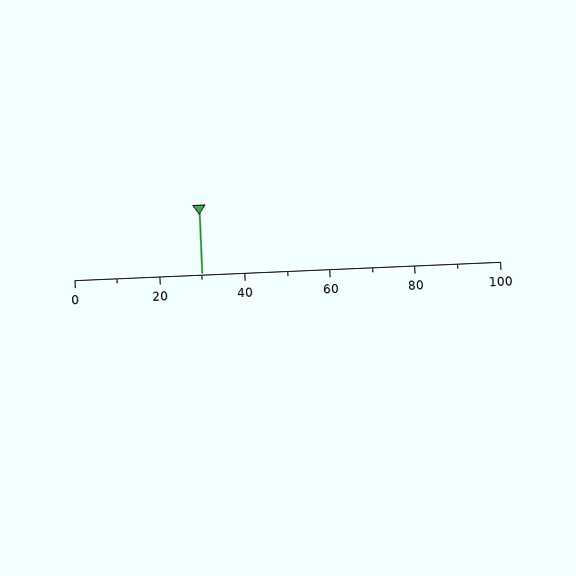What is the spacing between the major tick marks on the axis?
The major ticks are spaced 20 apart.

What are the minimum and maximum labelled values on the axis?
The axis runs from 0 to 100.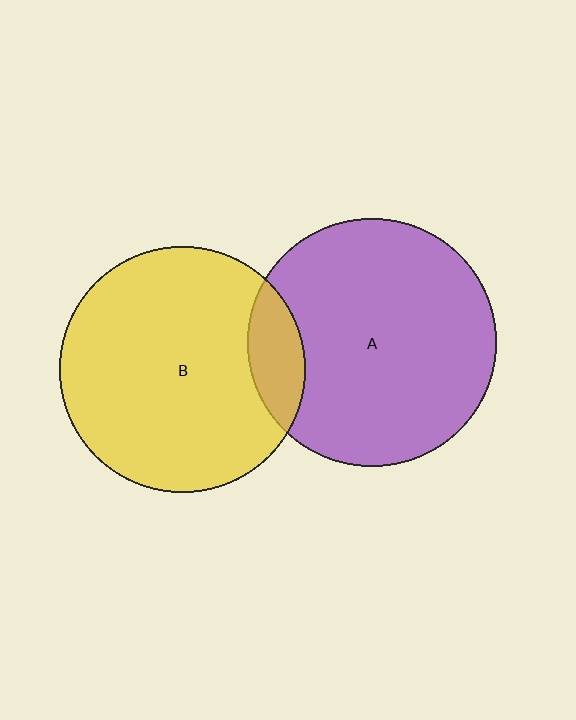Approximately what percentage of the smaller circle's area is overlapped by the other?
Approximately 15%.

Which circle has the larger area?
Circle A (purple).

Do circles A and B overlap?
Yes.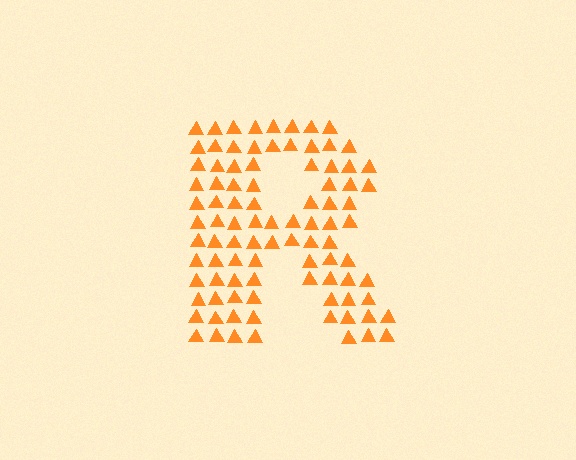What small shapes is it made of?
It is made of small triangles.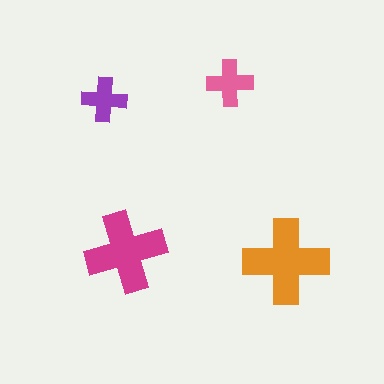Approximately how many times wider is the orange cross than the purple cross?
About 2 times wider.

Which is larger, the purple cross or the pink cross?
The pink one.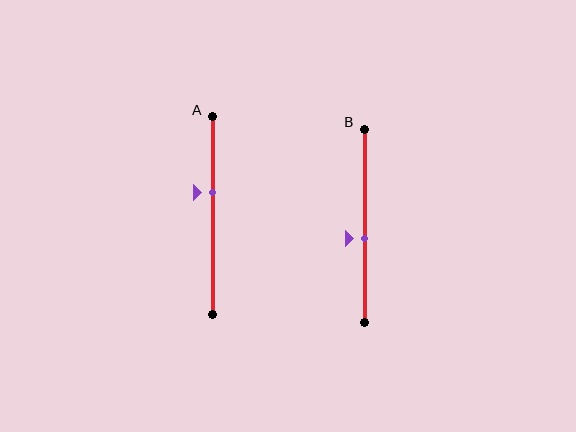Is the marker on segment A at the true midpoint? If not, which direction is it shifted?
No, the marker on segment A is shifted upward by about 12% of the segment length.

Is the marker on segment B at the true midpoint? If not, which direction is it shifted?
No, the marker on segment B is shifted downward by about 6% of the segment length.